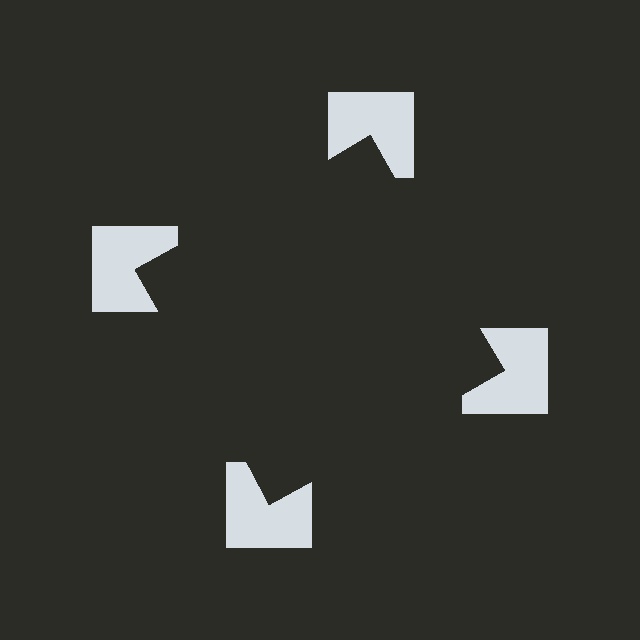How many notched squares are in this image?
There are 4 — one at each vertex of the illusory square.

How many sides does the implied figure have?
4 sides.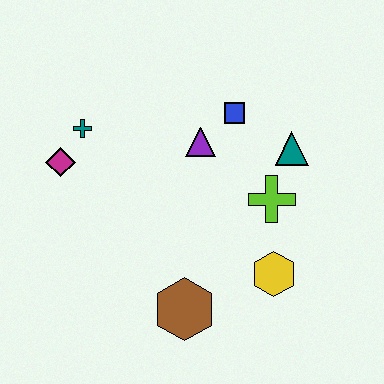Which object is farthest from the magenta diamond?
The yellow hexagon is farthest from the magenta diamond.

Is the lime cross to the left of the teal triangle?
Yes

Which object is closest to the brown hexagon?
The yellow hexagon is closest to the brown hexagon.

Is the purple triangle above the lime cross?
Yes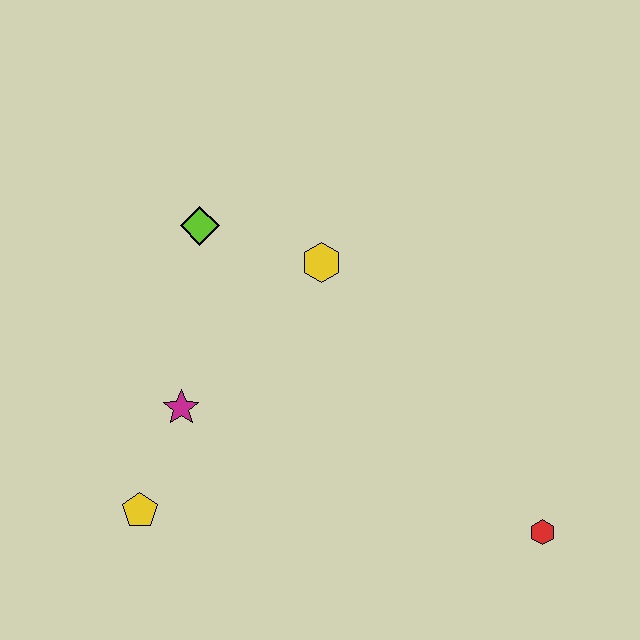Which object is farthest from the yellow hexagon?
The red hexagon is farthest from the yellow hexagon.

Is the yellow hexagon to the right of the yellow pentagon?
Yes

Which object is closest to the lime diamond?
The yellow hexagon is closest to the lime diamond.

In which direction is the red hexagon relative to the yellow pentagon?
The red hexagon is to the right of the yellow pentagon.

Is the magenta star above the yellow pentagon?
Yes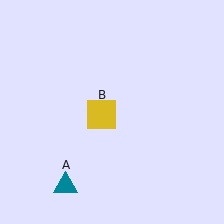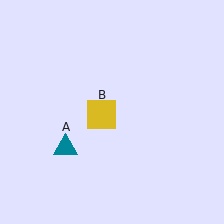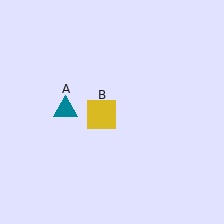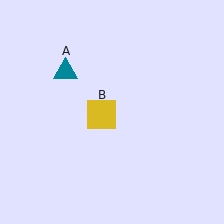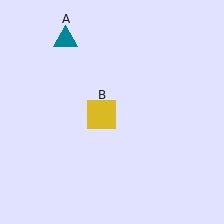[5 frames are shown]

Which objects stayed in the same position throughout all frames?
Yellow square (object B) remained stationary.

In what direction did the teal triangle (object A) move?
The teal triangle (object A) moved up.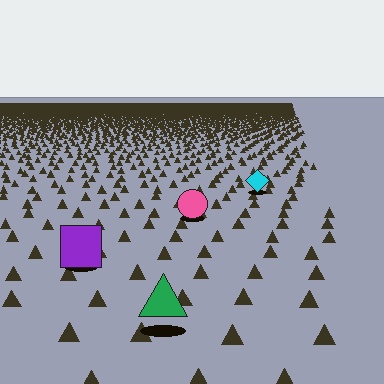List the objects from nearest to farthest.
From nearest to farthest: the green triangle, the purple square, the pink circle, the cyan diamond.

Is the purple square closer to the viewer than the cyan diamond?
Yes. The purple square is closer — you can tell from the texture gradient: the ground texture is coarser near it.